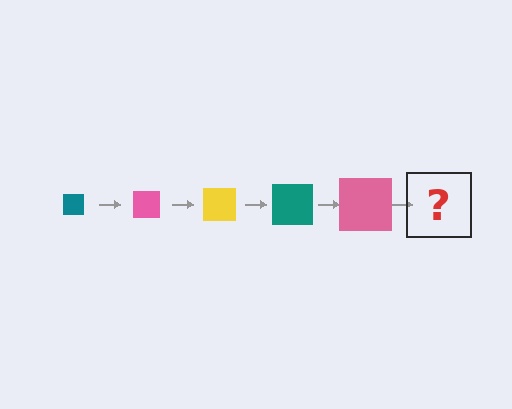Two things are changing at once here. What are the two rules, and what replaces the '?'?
The two rules are that the square grows larger each step and the color cycles through teal, pink, and yellow. The '?' should be a yellow square, larger than the previous one.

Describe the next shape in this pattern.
It should be a yellow square, larger than the previous one.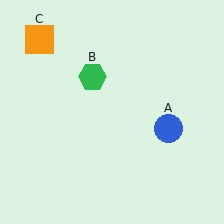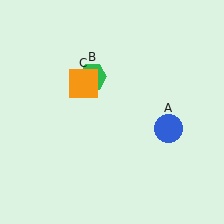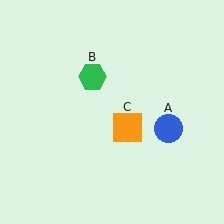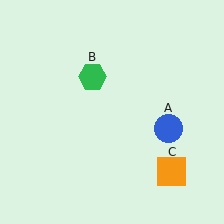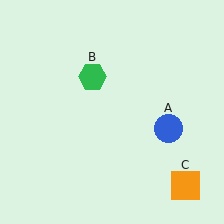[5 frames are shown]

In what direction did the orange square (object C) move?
The orange square (object C) moved down and to the right.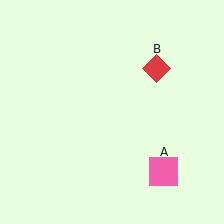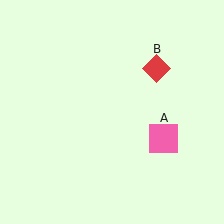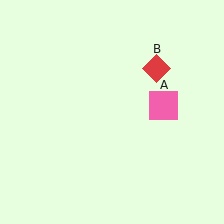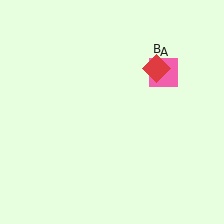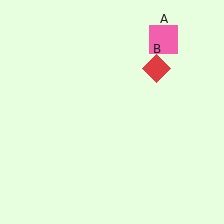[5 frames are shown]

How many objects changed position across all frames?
1 object changed position: pink square (object A).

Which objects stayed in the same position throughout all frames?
Red diamond (object B) remained stationary.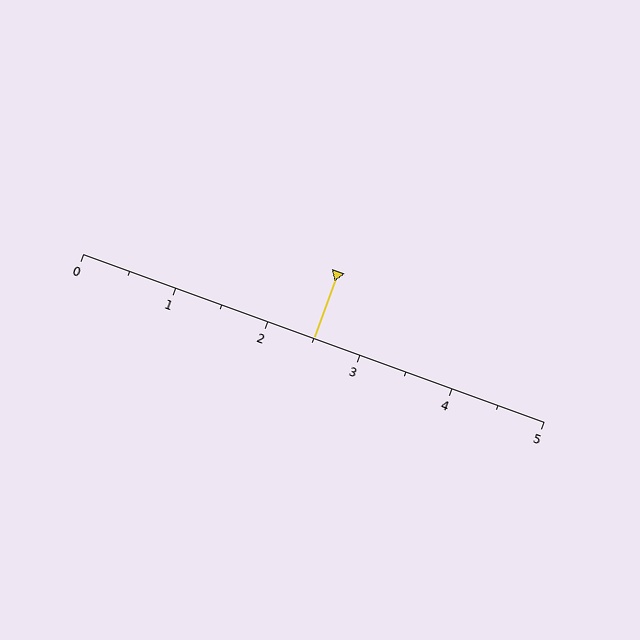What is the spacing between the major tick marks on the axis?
The major ticks are spaced 1 apart.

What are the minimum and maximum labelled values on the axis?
The axis runs from 0 to 5.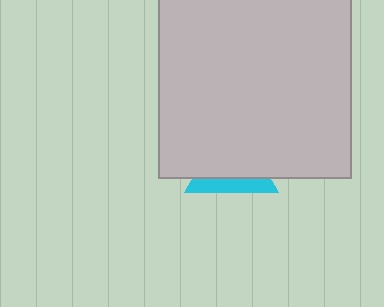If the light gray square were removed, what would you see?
You would see the complete cyan triangle.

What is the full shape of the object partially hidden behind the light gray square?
The partially hidden object is a cyan triangle.